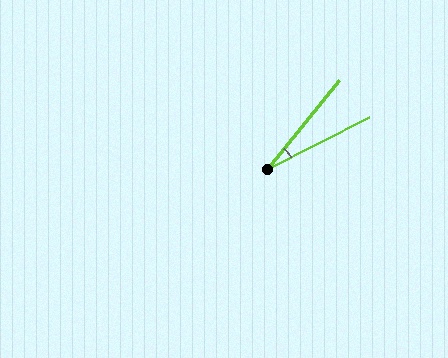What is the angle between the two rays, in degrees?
Approximately 24 degrees.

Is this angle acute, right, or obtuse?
It is acute.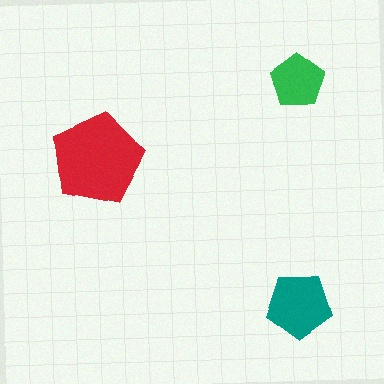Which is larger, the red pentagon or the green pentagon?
The red one.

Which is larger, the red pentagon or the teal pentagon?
The red one.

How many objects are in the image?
There are 3 objects in the image.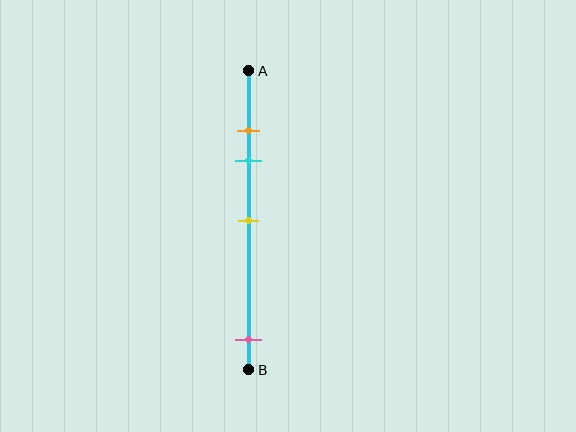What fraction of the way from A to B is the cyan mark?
The cyan mark is approximately 30% (0.3) of the way from A to B.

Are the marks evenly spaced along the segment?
No, the marks are not evenly spaced.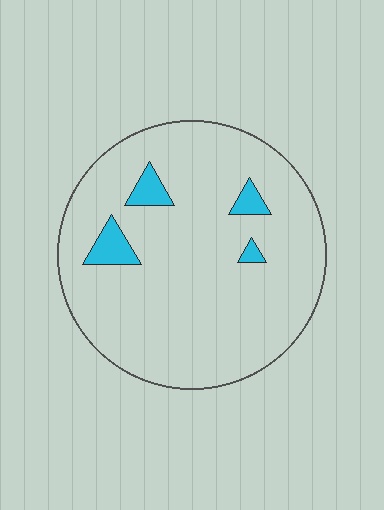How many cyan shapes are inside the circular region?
4.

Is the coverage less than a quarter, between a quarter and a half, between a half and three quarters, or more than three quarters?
Less than a quarter.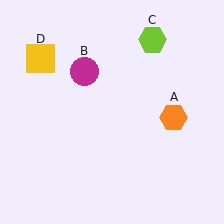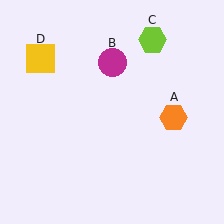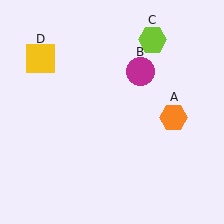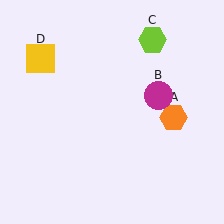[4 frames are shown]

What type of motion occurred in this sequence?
The magenta circle (object B) rotated clockwise around the center of the scene.